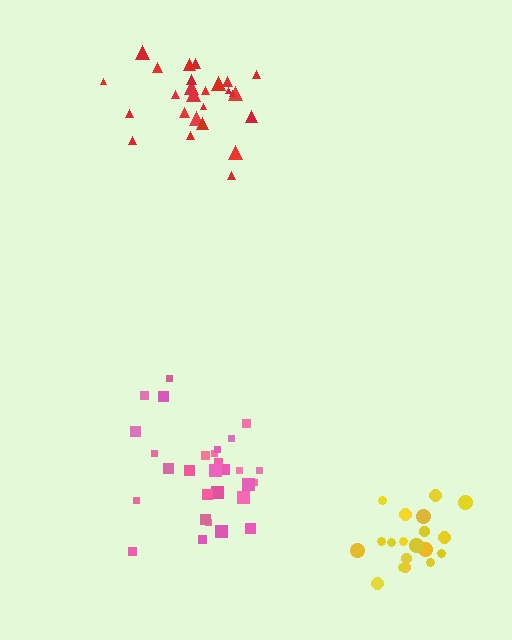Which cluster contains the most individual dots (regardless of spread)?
Pink (29).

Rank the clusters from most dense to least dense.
yellow, red, pink.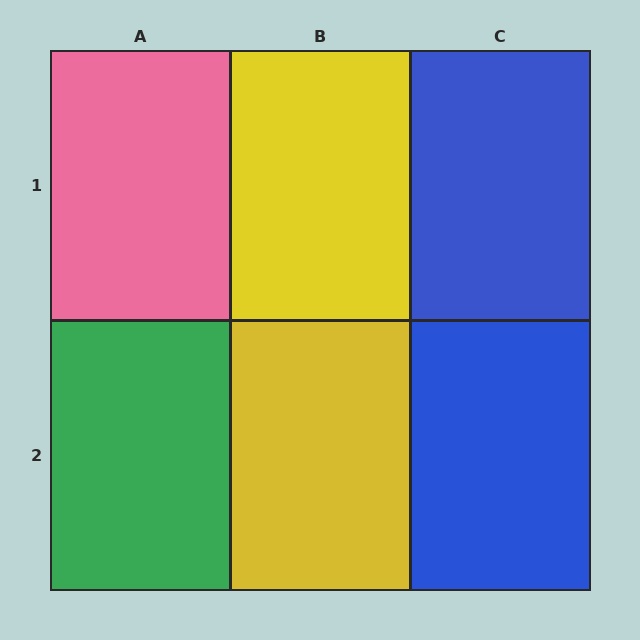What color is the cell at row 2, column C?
Blue.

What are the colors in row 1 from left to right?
Pink, yellow, blue.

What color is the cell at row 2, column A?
Green.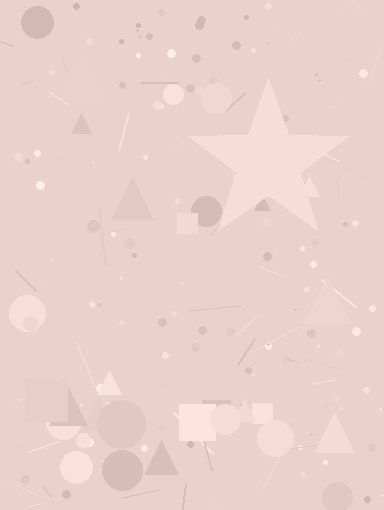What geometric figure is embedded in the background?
A star is embedded in the background.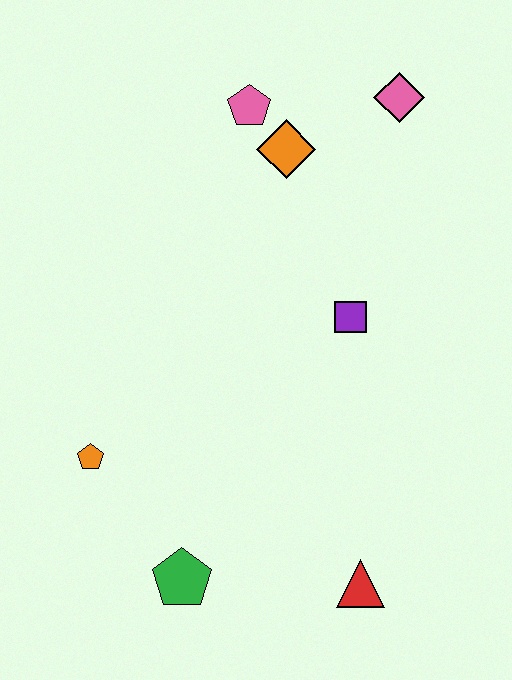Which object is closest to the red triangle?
The green pentagon is closest to the red triangle.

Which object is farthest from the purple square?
The green pentagon is farthest from the purple square.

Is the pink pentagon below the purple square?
No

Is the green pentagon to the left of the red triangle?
Yes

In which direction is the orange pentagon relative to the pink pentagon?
The orange pentagon is below the pink pentagon.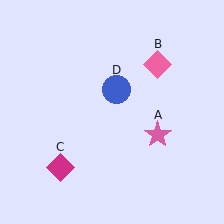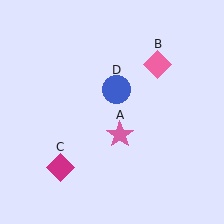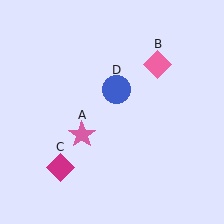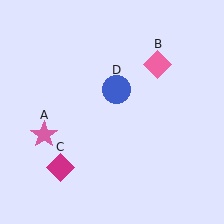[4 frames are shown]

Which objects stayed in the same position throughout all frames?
Pink diamond (object B) and magenta diamond (object C) and blue circle (object D) remained stationary.